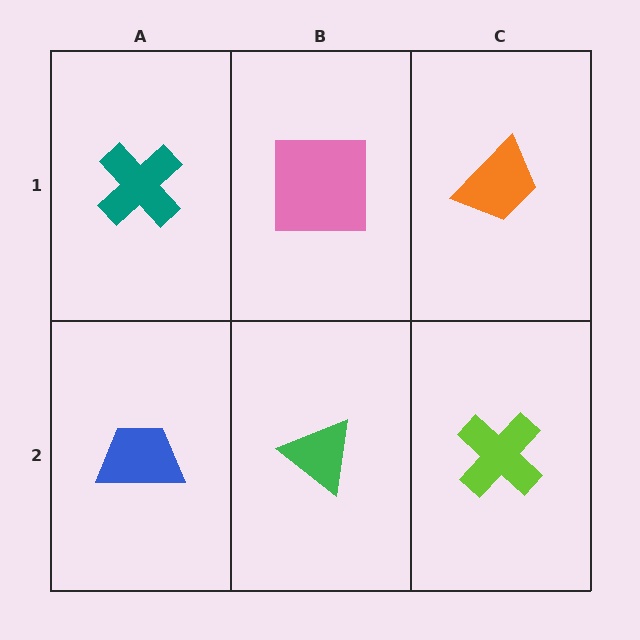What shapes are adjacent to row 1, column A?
A blue trapezoid (row 2, column A), a pink square (row 1, column B).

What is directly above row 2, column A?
A teal cross.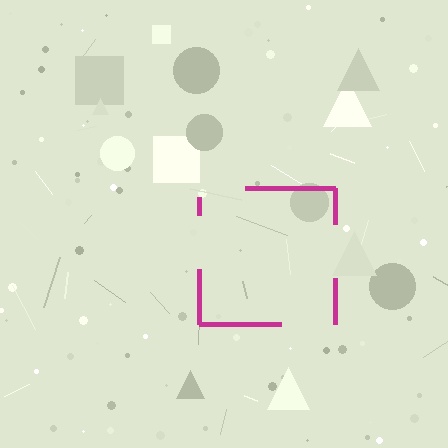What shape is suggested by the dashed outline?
The dashed outline suggests a square.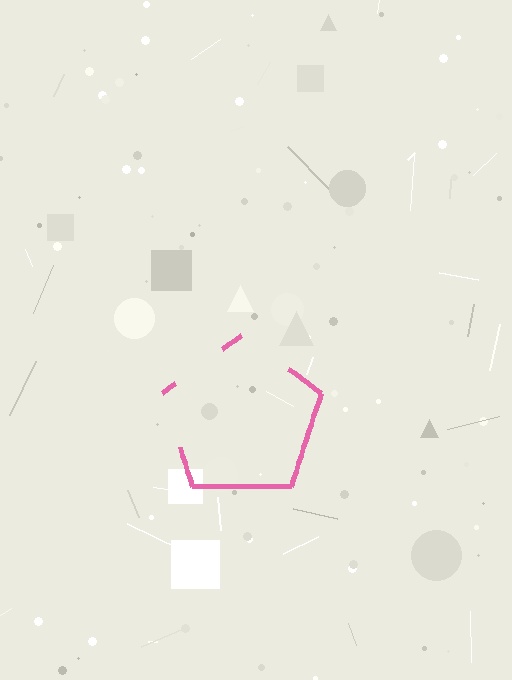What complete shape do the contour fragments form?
The contour fragments form a pentagon.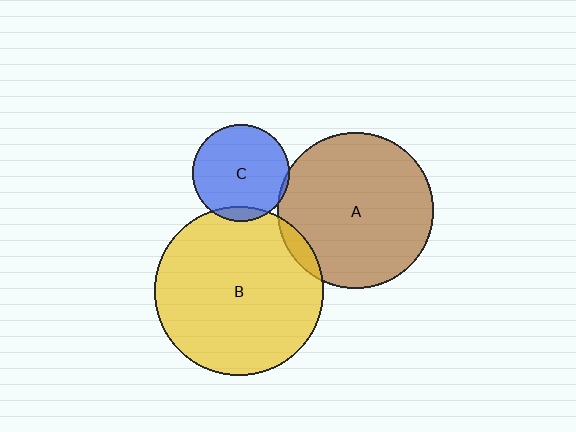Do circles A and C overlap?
Yes.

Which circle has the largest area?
Circle B (yellow).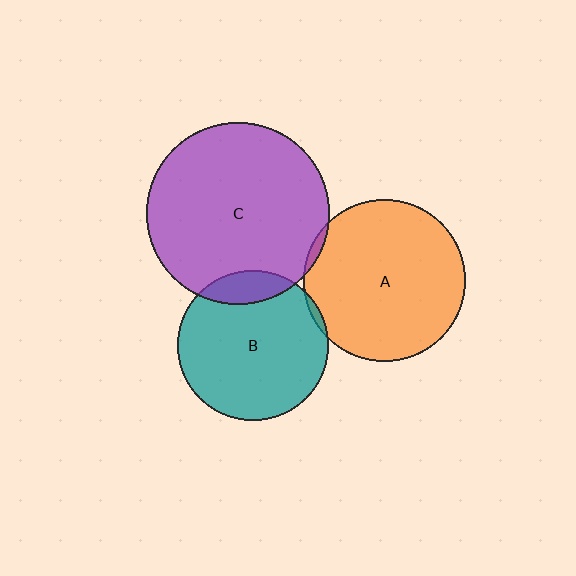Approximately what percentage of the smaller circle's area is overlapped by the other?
Approximately 5%.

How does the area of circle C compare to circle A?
Approximately 1.3 times.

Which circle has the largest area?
Circle C (purple).